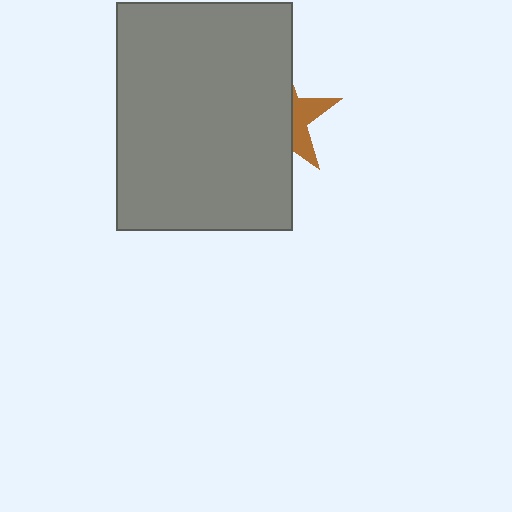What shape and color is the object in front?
The object in front is a gray rectangle.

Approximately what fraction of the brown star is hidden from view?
Roughly 68% of the brown star is hidden behind the gray rectangle.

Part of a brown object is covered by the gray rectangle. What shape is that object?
It is a star.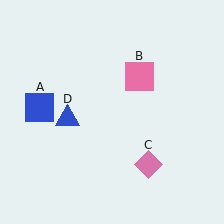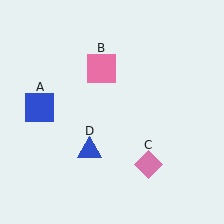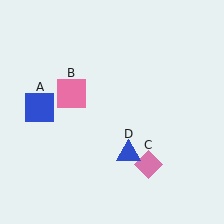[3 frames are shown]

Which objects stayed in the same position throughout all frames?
Blue square (object A) and pink diamond (object C) remained stationary.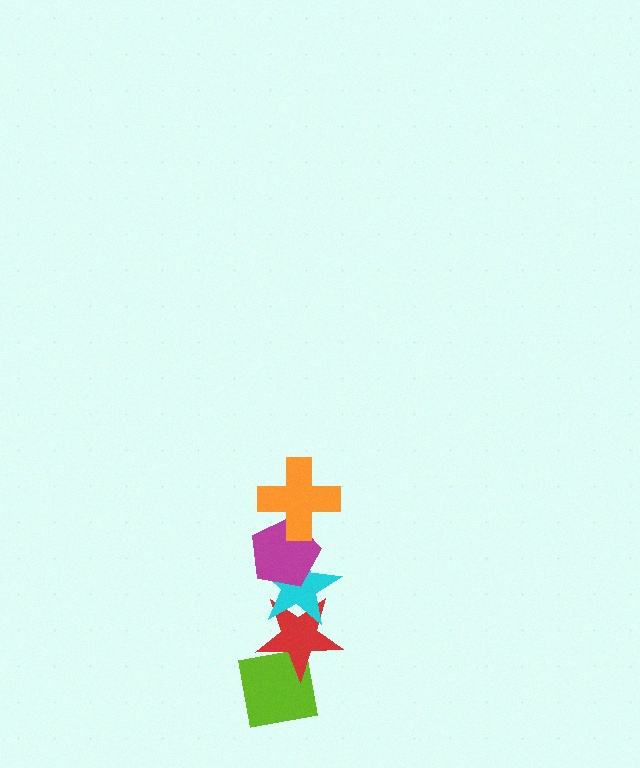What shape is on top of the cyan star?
The magenta pentagon is on top of the cyan star.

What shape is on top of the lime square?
The red star is on top of the lime square.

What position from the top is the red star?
The red star is 4th from the top.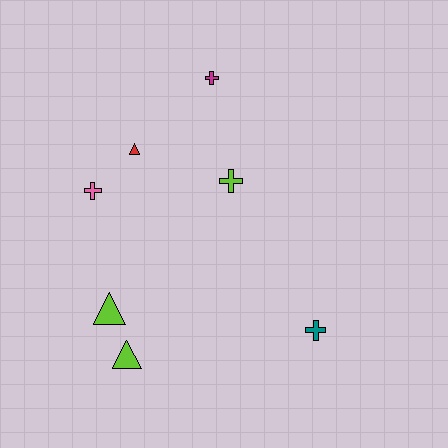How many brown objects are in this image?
There are no brown objects.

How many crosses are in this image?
There are 4 crosses.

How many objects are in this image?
There are 7 objects.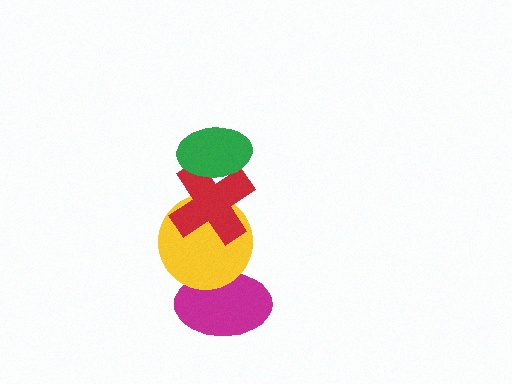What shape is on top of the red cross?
The green ellipse is on top of the red cross.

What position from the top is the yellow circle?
The yellow circle is 3rd from the top.